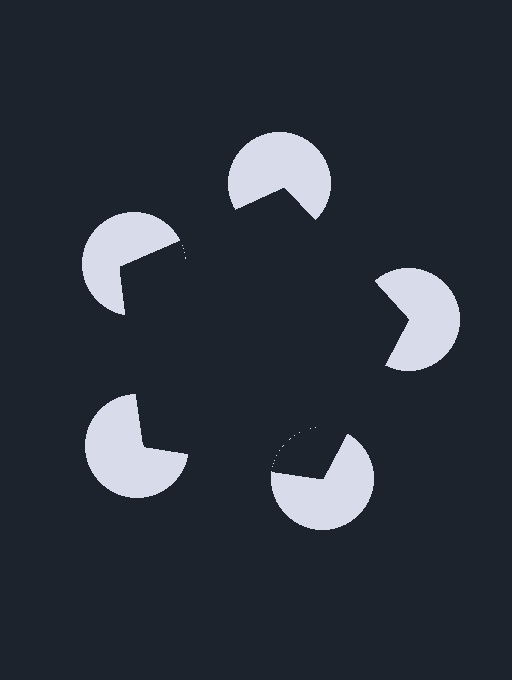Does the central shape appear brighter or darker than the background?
It typically appears slightly darker than the background, even though no actual brightness change is drawn.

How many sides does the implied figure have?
5 sides.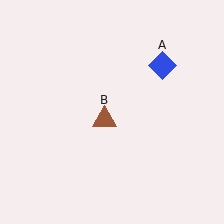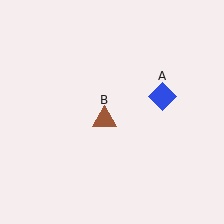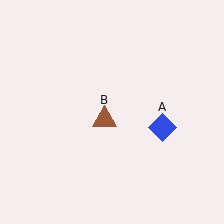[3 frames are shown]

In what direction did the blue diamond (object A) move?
The blue diamond (object A) moved down.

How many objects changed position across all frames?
1 object changed position: blue diamond (object A).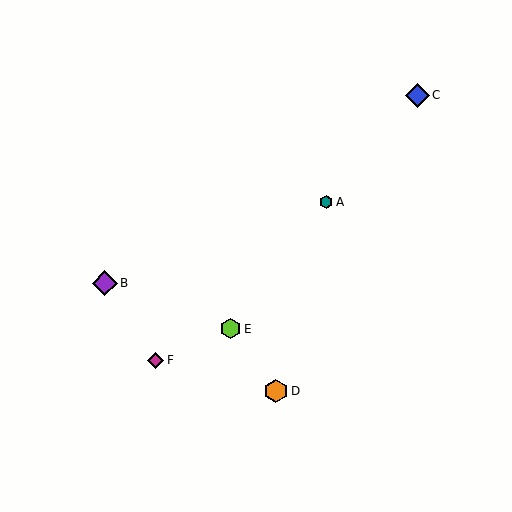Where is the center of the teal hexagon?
The center of the teal hexagon is at (326, 202).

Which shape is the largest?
The purple diamond (labeled B) is the largest.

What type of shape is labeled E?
Shape E is a lime hexagon.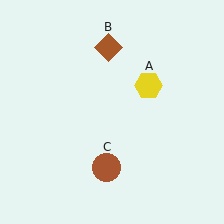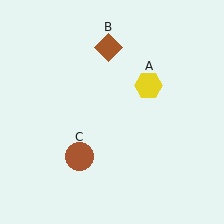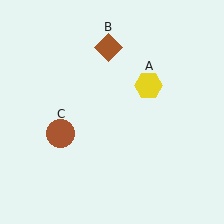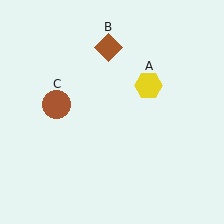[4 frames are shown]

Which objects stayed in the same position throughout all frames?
Yellow hexagon (object A) and brown diamond (object B) remained stationary.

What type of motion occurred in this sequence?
The brown circle (object C) rotated clockwise around the center of the scene.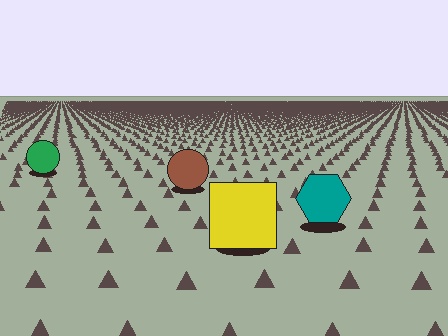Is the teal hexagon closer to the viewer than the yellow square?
No. The yellow square is closer — you can tell from the texture gradient: the ground texture is coarser near it.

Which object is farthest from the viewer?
The green circle is farthest from the viewer. It appears smaller and the ground texture around it is denser.